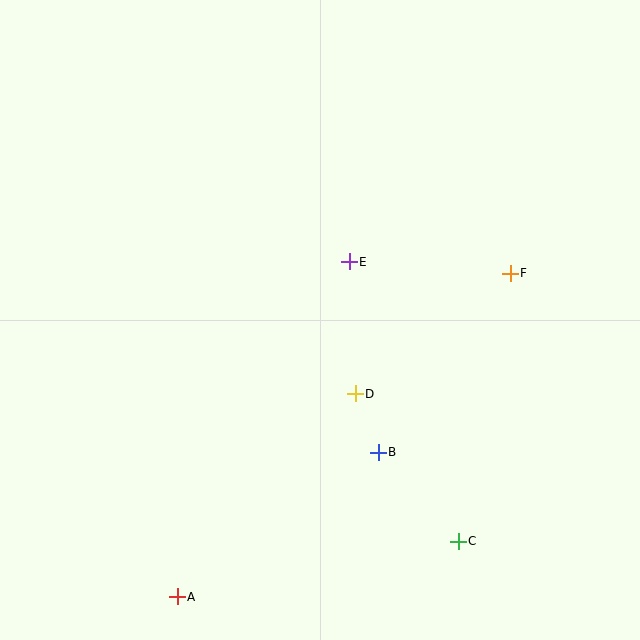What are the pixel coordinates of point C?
Point C is at (458, 541).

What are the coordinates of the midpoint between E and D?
The midpoint between E and D is at (352, 328).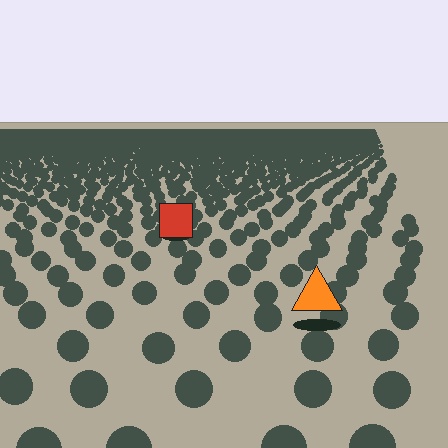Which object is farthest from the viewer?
The red square is farthest from the viewer. It appears smaller and the ground texture around it is denser.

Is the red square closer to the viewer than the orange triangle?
No. The orange triangle is closer — you can tell from the texture gradient: the ground texture is coarser near it.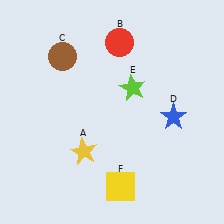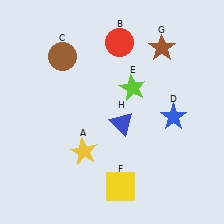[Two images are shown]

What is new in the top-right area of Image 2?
A brown star (G) was added in the top-right area of Image 2.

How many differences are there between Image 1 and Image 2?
There are 2 differences between the two images.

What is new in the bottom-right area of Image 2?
A blue triangle (H) was added in the bottom-right area of Image 2.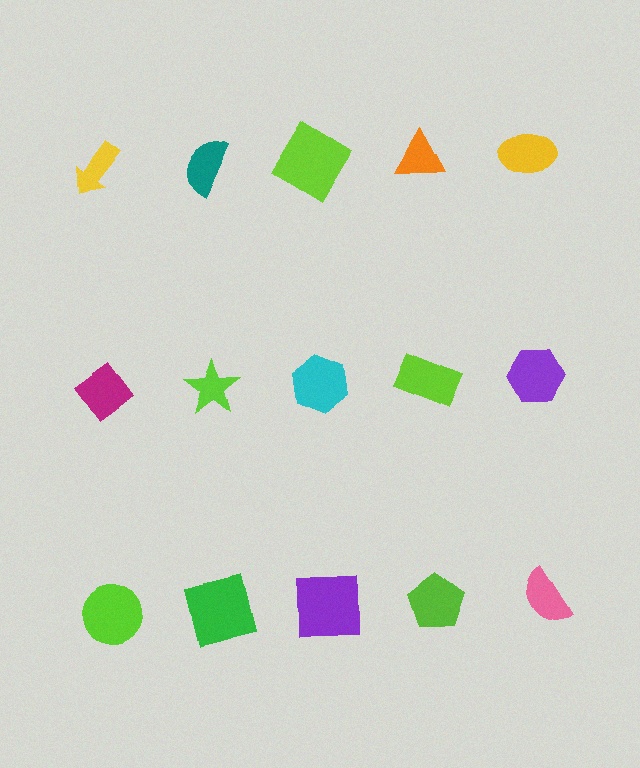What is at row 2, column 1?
A magenta diamond.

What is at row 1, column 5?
A yellow ellipse.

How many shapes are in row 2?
5 shapes.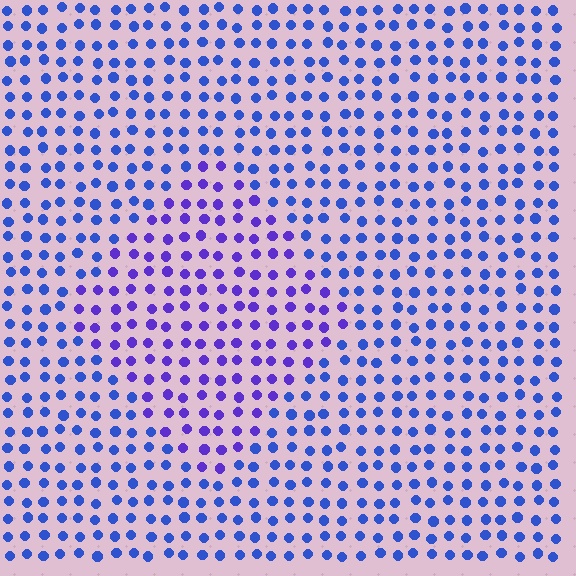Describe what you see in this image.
The image is filled with small blue elements in a uniform arrangement. A diamond-shaped region is visible where the elements are tinted to a slightly different hue, forming a subtle color boundary.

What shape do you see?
I see a diamond.